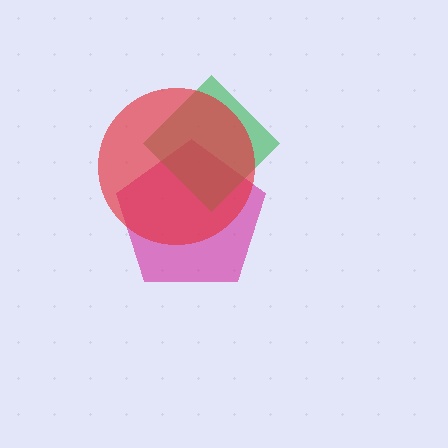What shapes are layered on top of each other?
The layered shapes are: a magenta pentagon, a green diamond, a red circle.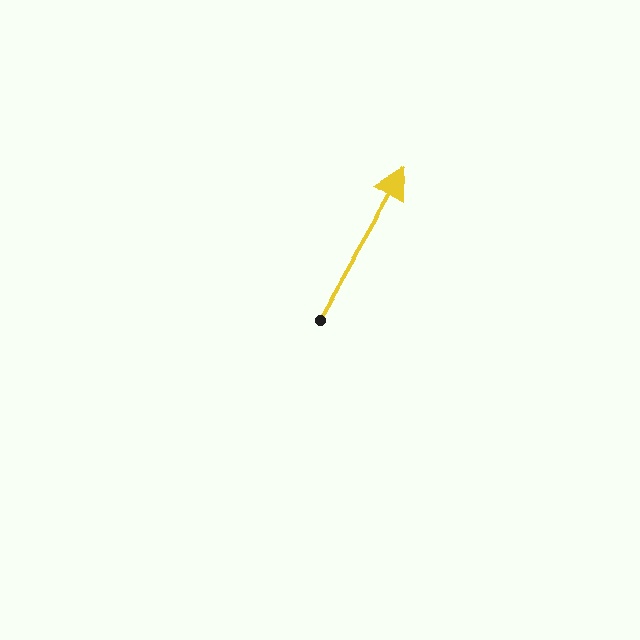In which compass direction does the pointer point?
Northeast.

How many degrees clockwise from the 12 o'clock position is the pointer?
Approximately 30 degrees.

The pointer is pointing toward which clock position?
Roughly 1 o'clock.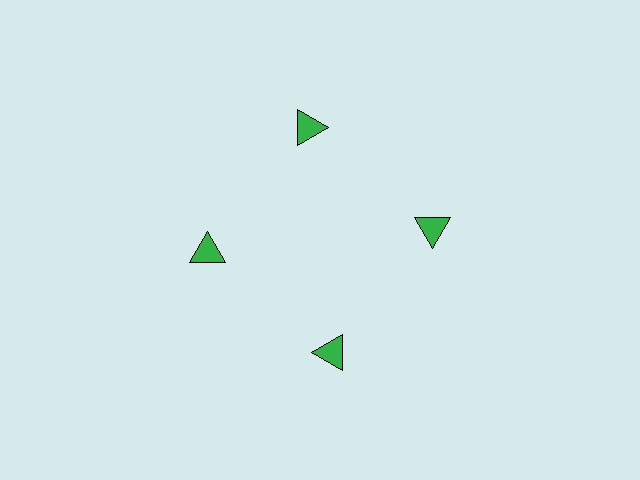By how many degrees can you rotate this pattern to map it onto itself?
The pattern maps onto itself every 90 degrees of rotation.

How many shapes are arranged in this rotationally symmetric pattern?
There are 4 shapes, arranged in 4 groups of 1.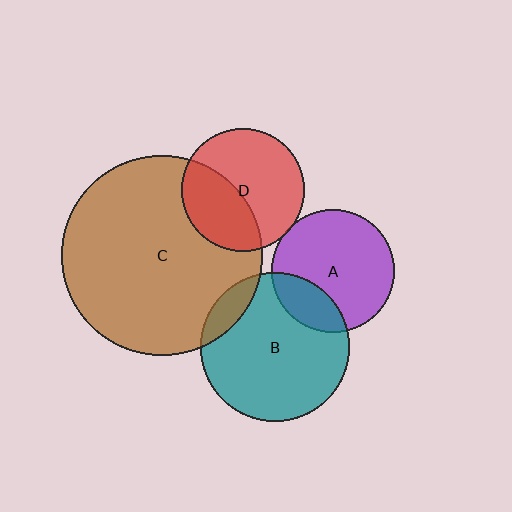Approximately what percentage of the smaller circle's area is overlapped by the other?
Approximately 10%.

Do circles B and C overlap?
Yes.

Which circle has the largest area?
Circle C (brown).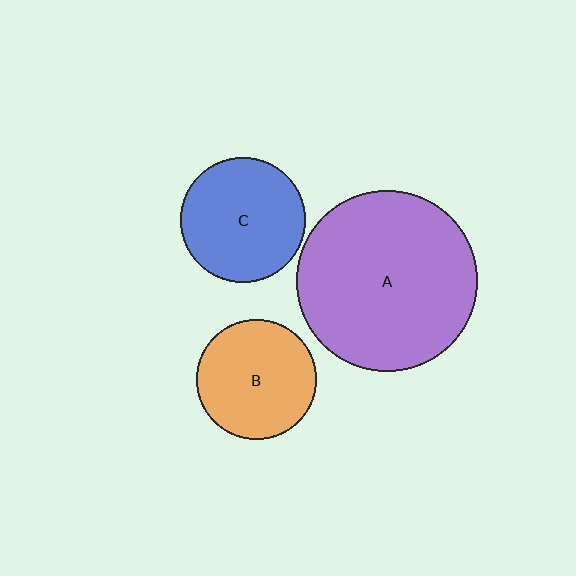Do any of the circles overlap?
No, none of the circles overlap.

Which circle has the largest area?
Circle A (purple).